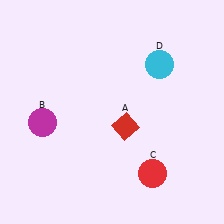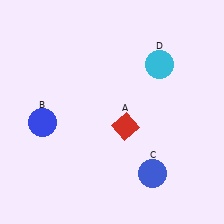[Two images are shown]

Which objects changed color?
B changed from magenta to blue. C changed from red to blue.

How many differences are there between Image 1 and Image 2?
There are 2 differences between the two images.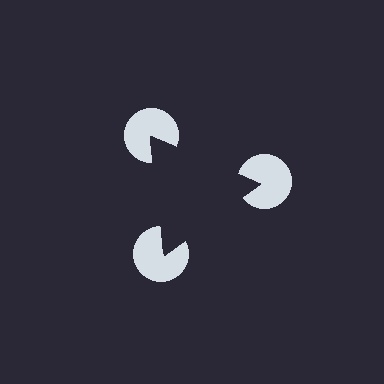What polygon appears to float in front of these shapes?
An illusory triangle — its edges are inferred from the aligned wedge cuts in the pac-man discs, not physically drawn.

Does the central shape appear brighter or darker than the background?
It typically appears slightly darker than the background, even though no actual brightness change is drawn.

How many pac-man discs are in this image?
There are 3 — one at each vertex of the illusory triangle.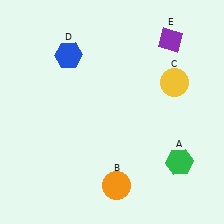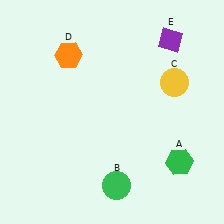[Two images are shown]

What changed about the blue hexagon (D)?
In Image 1, D is blue. In Image 2, it changed to orange.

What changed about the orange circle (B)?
In Image 1, B is orange. In Image 2, it changed to green.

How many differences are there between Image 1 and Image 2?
There are 2 differences between the two images.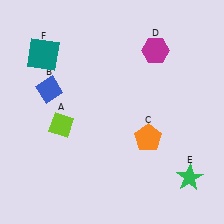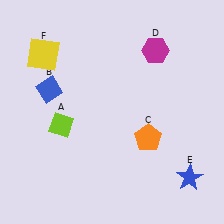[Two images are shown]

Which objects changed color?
E changed from green to blue. F changed from teal to yellow.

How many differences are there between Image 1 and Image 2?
There are 2 differences between the two images.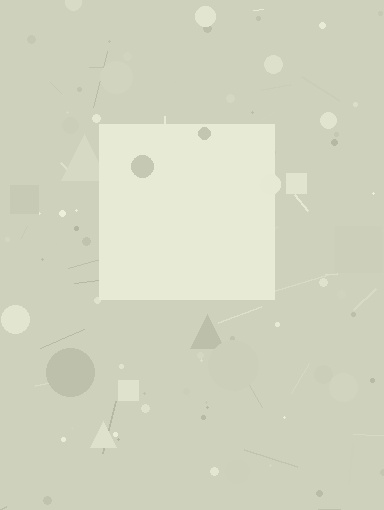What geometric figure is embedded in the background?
A square is embedded in the background.